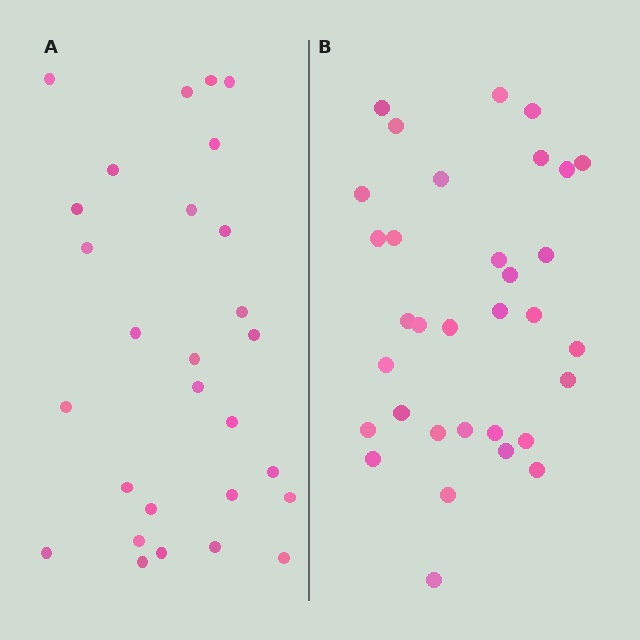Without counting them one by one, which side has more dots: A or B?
Region B (the right region) has more dots.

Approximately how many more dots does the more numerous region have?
Region B has about 5 more dots than region A.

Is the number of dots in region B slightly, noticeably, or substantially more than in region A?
Region B has only slightly more — the two regions are fairly close. The ratio is roughly 1.2 to 1.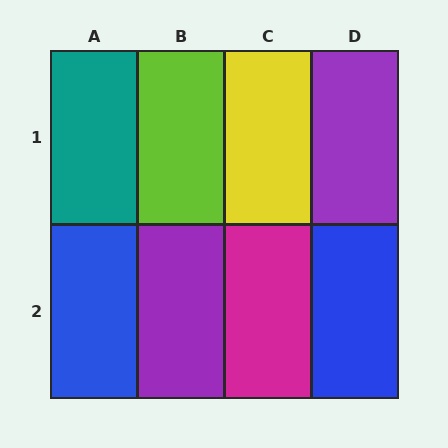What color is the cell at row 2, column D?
Blue.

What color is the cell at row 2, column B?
Purple.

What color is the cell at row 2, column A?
Blue.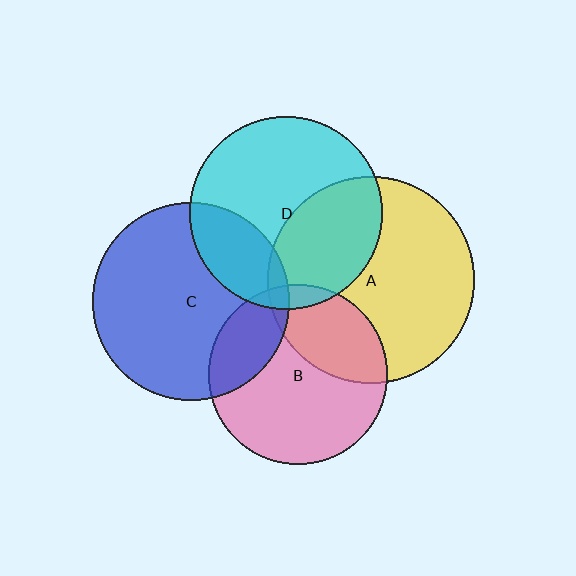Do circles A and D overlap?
Yes.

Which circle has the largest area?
Circle A (yellow).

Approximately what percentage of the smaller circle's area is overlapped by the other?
Approximately 40%.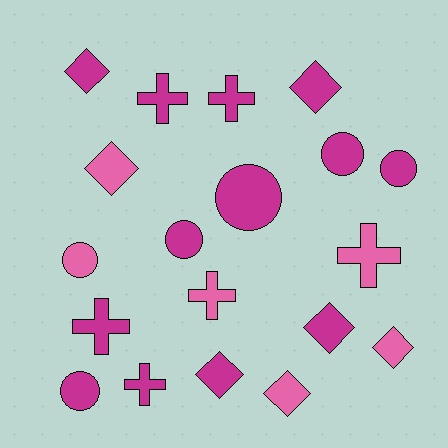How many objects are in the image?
There are 19 objects.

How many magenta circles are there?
There are 5 magenta circles.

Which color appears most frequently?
Magenta, with 13 objects.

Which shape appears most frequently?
Diamond, with 7 objects.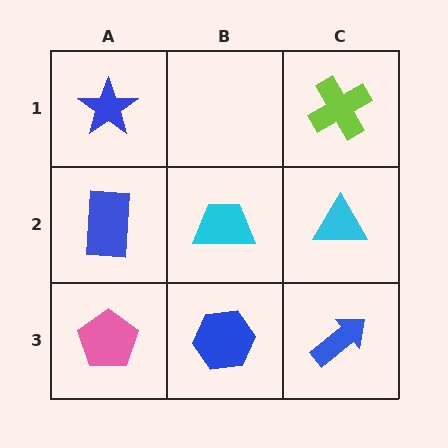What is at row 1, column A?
A blue star.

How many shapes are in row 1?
2 shapes.